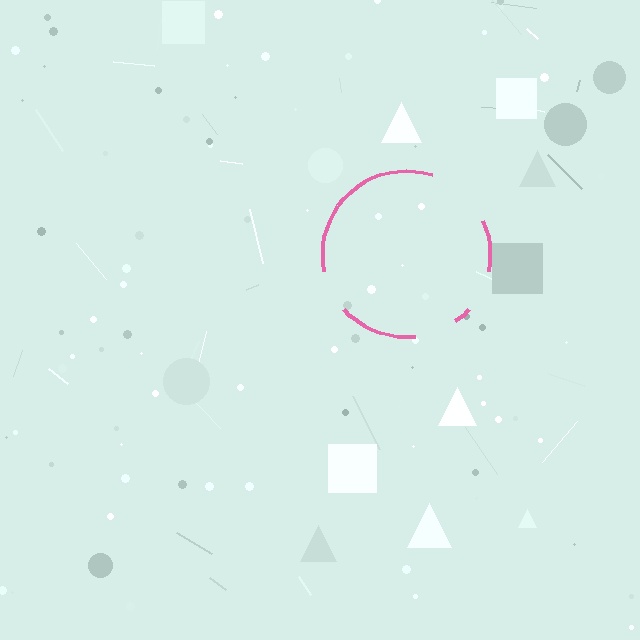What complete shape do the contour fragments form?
The contour fragments form a circle.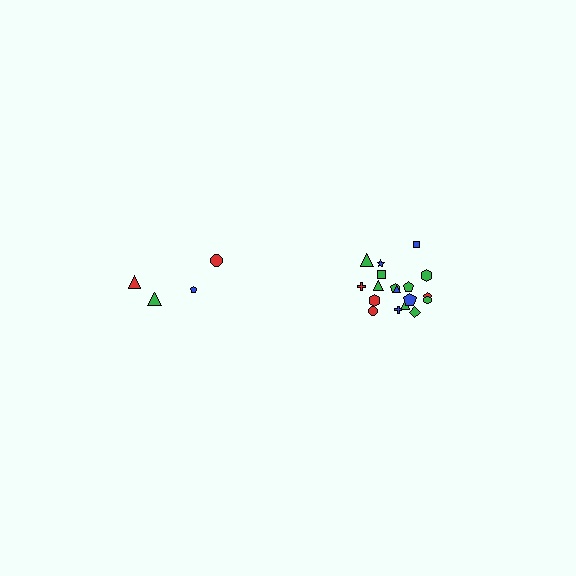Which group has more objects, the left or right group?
The right group.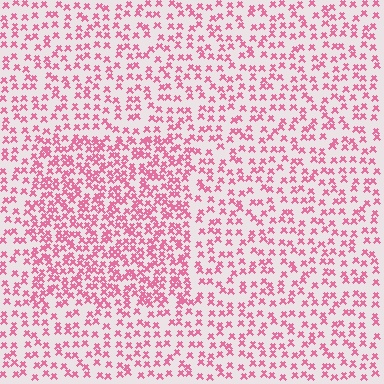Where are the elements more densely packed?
The elements are more densely packed inside the rectangle boundary.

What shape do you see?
I see a rectangle.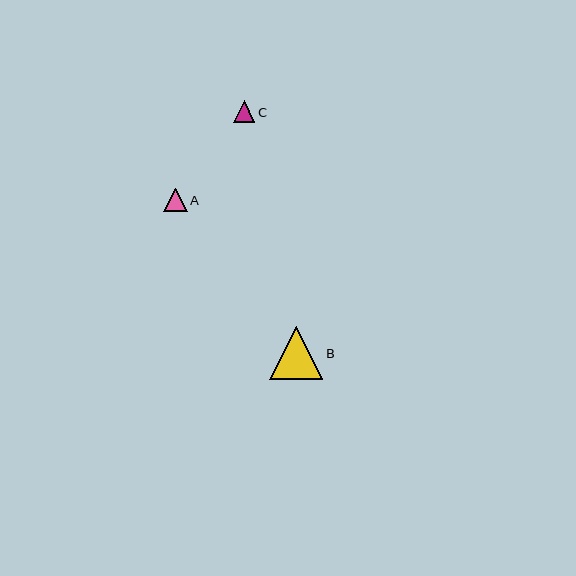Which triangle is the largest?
Triangle B is the largest with a size of approximately 53 pixels.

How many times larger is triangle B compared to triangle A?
Triangle B is approximately 2.3 times the size of triangle A.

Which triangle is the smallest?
Triangle C is the smallest with a size of approximately 22 pixels.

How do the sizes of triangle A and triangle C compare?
Triangle A and triangle C are approximately the same size.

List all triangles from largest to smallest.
From largest to smallest: B, A, C.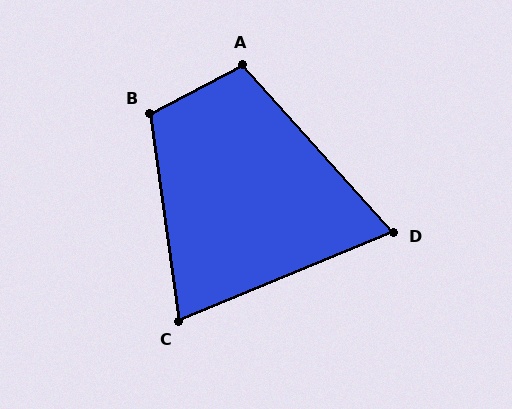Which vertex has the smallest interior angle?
D, at approximately 70 degrees.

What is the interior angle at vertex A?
Approximately 104 degrees (obtuse).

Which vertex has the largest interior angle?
B, at approximately 110 degrees.